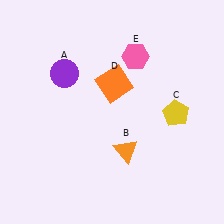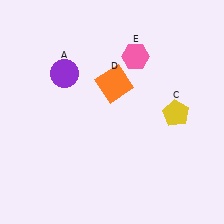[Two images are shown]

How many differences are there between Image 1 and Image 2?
There is 1 difference between the two images.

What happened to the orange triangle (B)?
The orange triangle (B) was removed in Image 2. It was in the bottom-right area of Image 1.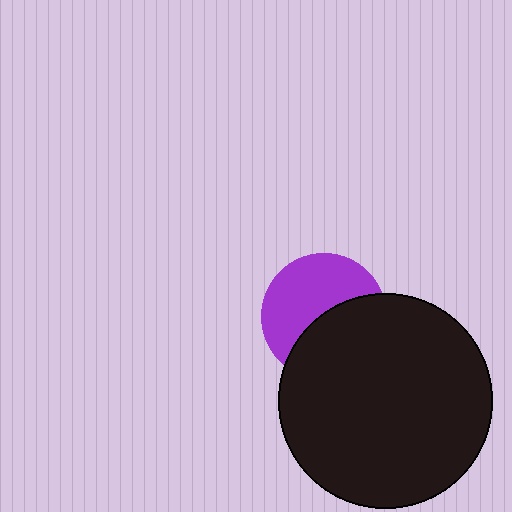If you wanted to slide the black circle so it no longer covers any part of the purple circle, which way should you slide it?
Slide it down — that is the most direct way to separate the two shapes.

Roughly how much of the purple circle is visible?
About half of it is visible (roughly 53%).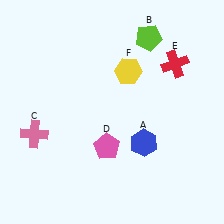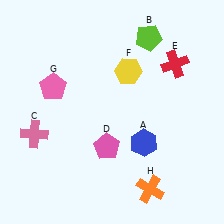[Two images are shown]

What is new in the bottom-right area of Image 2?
An orange cross (H) was added in the bottom-right area of Image 2.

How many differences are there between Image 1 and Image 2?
There are 2 differences between the two images.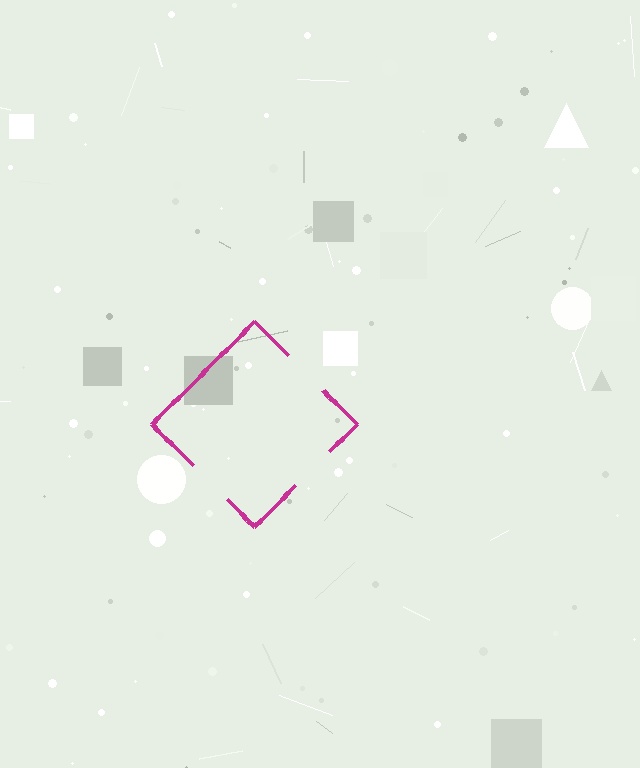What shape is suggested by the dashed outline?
The dashed outline suggests a diamond.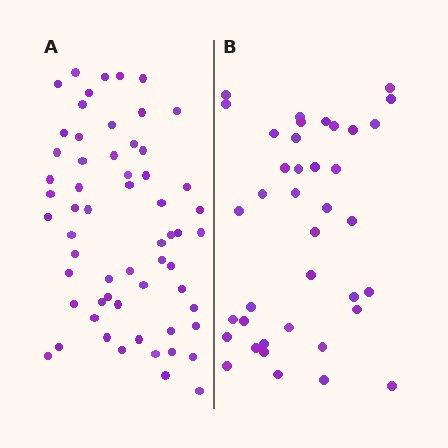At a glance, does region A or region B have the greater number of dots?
Region A (the left region) has more dots.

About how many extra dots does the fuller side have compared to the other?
Region A has approximately 20 more dots than region B.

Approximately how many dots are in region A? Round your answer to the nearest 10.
About 60 dots.